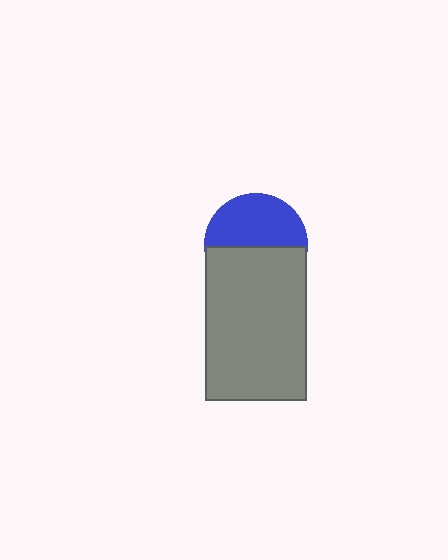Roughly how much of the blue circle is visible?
About half of it is visible (roughly 51%).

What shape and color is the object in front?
The object in front is a gray rectangle.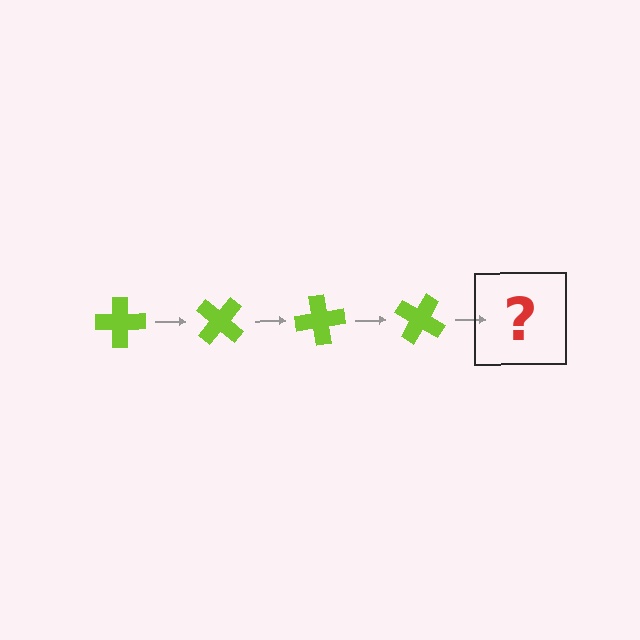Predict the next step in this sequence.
The next step is a lime cross rotated 160 degrees.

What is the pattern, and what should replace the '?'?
The pattern is that the cross rotates 40 degrees each step. The '?' should be a lime cross rotated 160 degrees.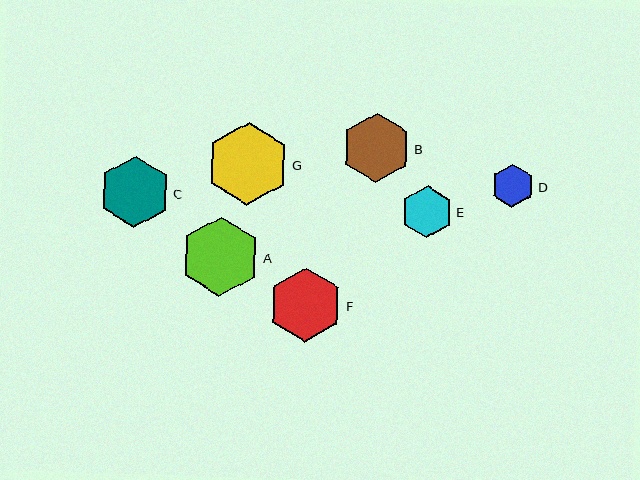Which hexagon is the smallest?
Hexagon D is the smallest with a size of approximately 44 pixels.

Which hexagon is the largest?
Hexagon G is the largest with a size of approximately 83 pixels.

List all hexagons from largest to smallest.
From largest to smallest: G, A, F, C, B, E, D.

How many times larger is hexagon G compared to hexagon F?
Hexagon G is approximately 1.1 times the size of hexagon F.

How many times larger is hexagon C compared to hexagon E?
Hexagon C is approximately 1.4 times the size of hexagon E.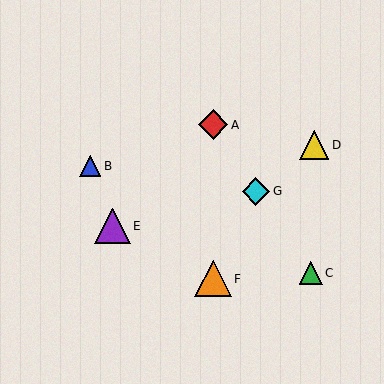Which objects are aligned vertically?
Objects A, F are aligned vertically.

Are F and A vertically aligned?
Yes, both are at x≈213.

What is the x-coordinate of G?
Object G is at x≈256.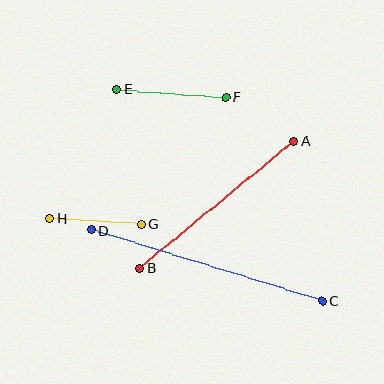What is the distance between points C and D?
The distance is approximately 242 pixels.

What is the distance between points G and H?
The distance is approximately 92 pixels.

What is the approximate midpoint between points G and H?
The midpoint is at approximately (96, 221) pixels.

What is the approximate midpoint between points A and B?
The midpoint is at approximately (217, 205) pixels.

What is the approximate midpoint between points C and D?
The midpoint is at approximately (207, 265) pixels.